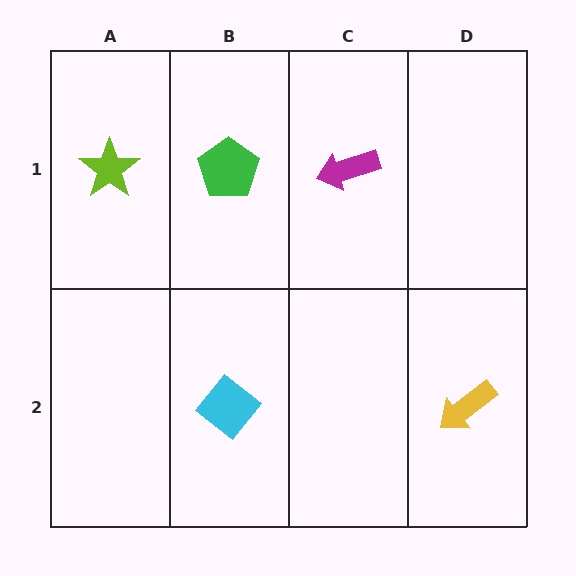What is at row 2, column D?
A yellow arrow.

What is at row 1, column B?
A green pentagon.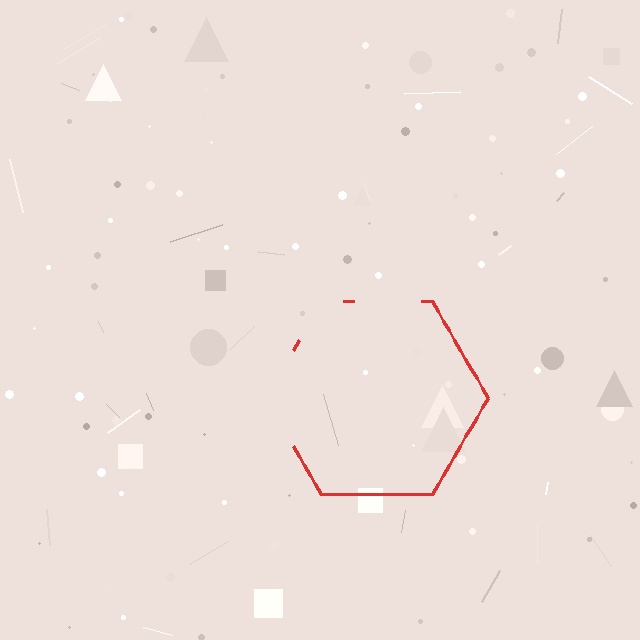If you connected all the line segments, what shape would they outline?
They would outline a hexagon.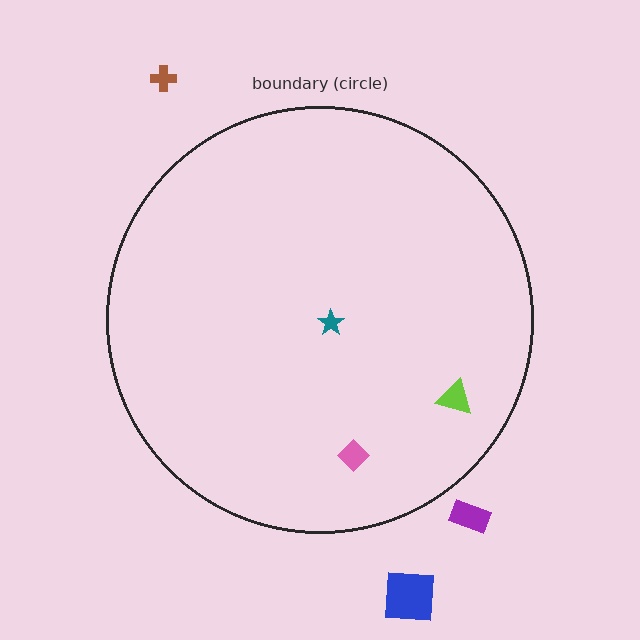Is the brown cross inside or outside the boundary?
Outside.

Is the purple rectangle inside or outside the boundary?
Outside.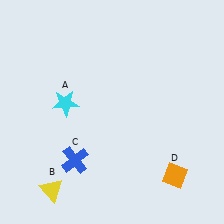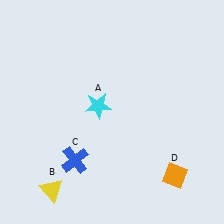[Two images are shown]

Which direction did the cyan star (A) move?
The cyan star (A) moved right.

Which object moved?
The cyan star (A) moved right.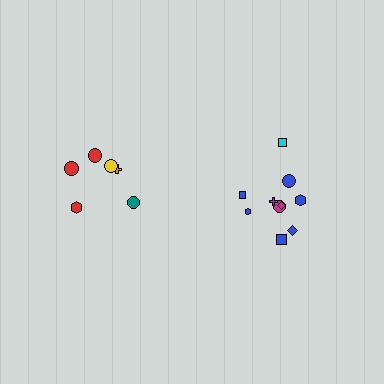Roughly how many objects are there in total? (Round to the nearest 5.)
Roughly 15 objects in total.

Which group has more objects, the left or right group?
The right group.